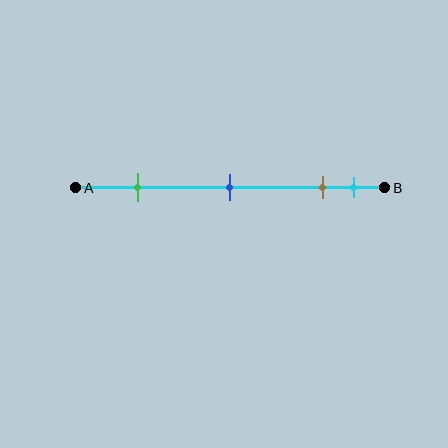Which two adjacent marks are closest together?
The brown and cyan marks are the closest adjacent pair.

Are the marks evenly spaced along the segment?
No, the marks are not evenly spaced.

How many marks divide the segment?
There are 4 marks dividing the segment.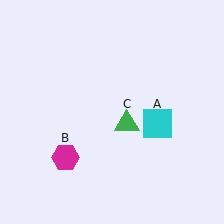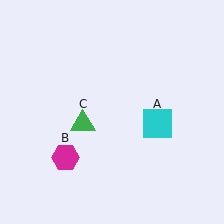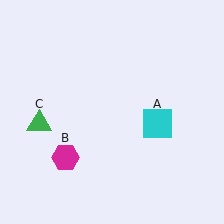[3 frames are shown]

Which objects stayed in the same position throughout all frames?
Cyan square (object A) and magenta hexagon (object B) remained stationary.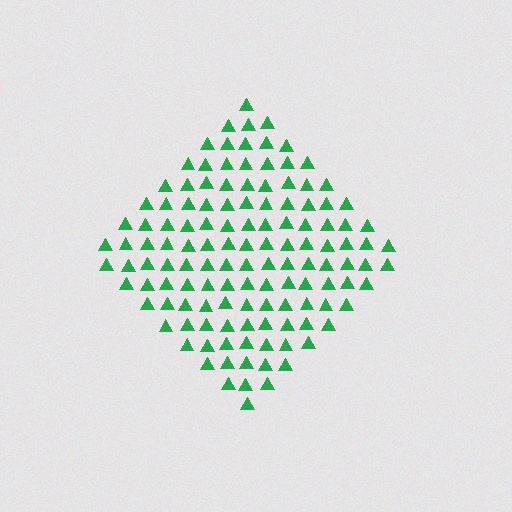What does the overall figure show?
The overall figure shows a diamond.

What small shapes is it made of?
It is made of small triangles.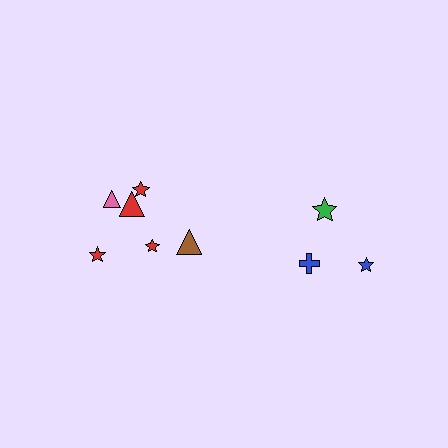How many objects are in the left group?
There are 6 objects.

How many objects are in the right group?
There are 3 objects.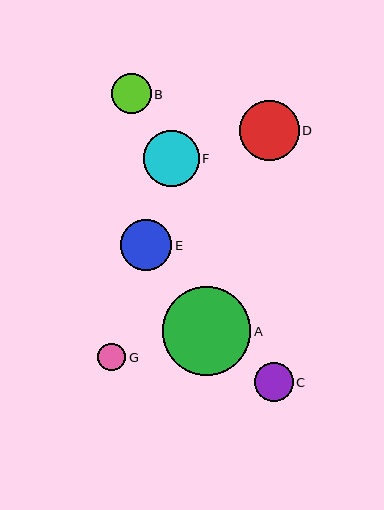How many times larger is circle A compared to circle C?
Circle A is approximately 2.3 times the size of circle C.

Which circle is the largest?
Circle A is the largest with a size of approximately 88 pixels.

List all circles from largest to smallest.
From largest to smallest: A, D, F, E, B, C, G.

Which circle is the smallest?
Circle G is the smallest with a size of approximately 28 pixels.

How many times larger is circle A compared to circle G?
Circle A is approximately 3.2 times the size of circle G.